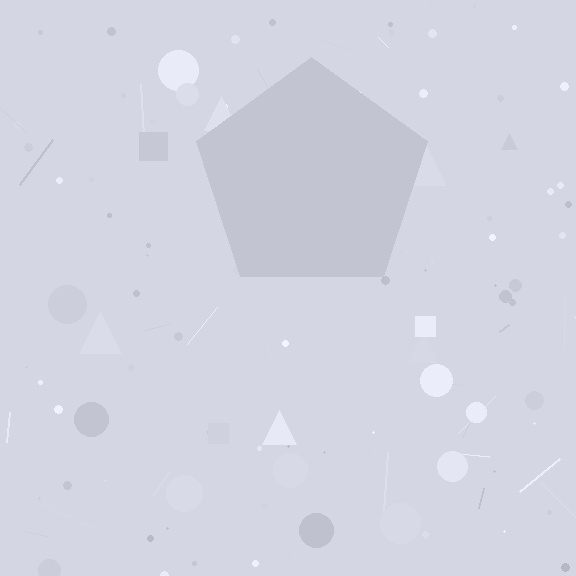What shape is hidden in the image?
A pentagon is hidden in the image.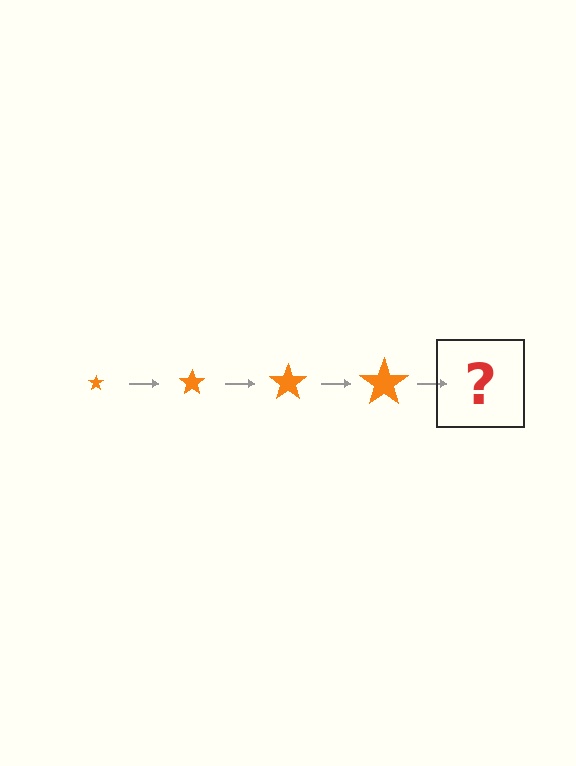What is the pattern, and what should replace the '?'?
The pattern is that the star gets progressively larger each step. The '?' should be an orange star, larger than the previous one.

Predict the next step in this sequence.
The next step is an orange star, larger than the previous one.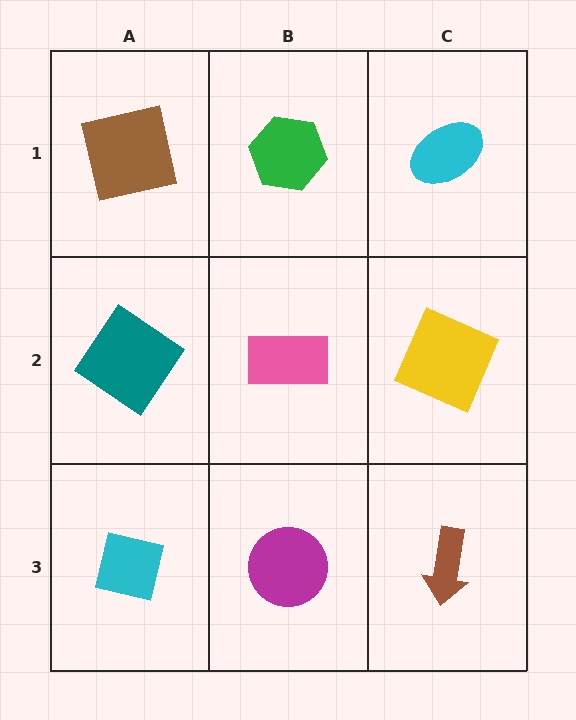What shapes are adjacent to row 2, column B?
A green hexagon (row 1, column B), a magenta circle (row 3, column B), a teal diamond (row 2, column A), a yellow square (row 2, column C).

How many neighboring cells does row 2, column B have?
4.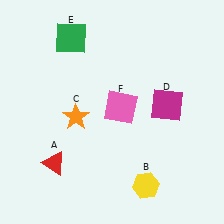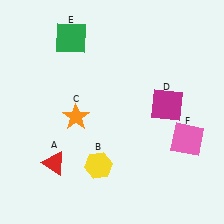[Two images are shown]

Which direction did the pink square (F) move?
The pink square (F) moved right.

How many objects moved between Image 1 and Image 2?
2 objects moved between the two images.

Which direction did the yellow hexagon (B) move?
The yellow hexagon (B) moved left.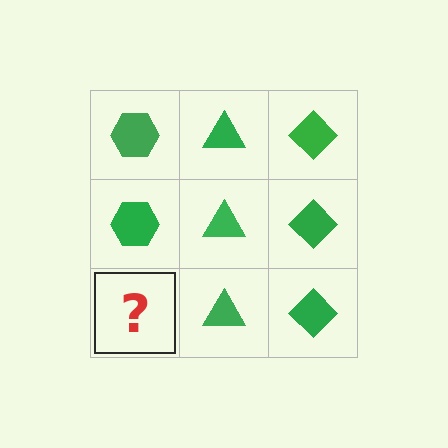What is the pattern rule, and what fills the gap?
The rule is that each column has a consistent shape. The gap should be filled with a green hexagon.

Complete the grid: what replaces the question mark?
The question mark should be replaced with a green hexagon.